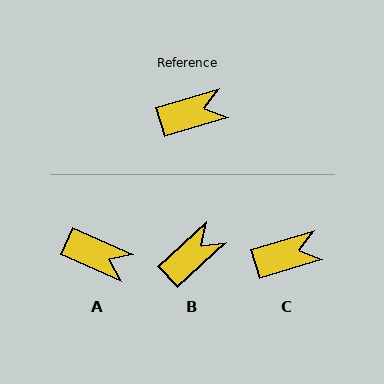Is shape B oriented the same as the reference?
No, it is off by about 26 degrees.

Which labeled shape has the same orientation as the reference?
C.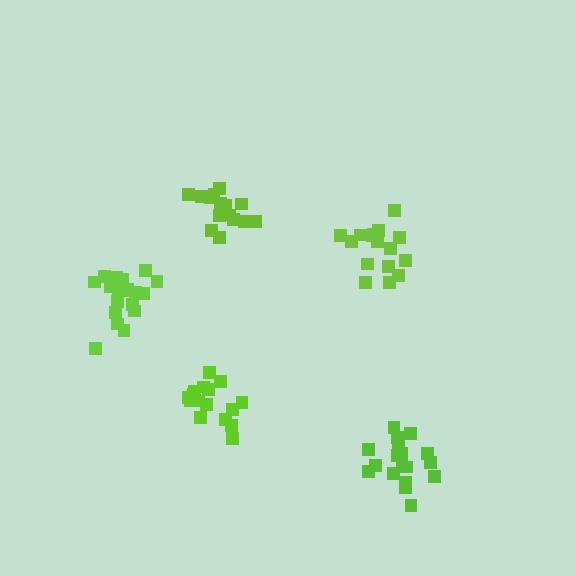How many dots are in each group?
Group 1: 16 dots, Group 2: 15 dots, Group 3: 16 dots, Group 4: 20 dots, Group 5: 18 dots (85 total).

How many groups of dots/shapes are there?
There are 5 groups.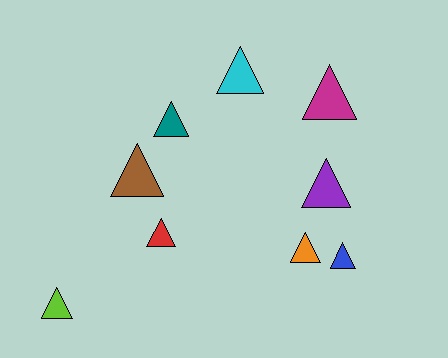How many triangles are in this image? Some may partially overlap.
There are 9 triangles.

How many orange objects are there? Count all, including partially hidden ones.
There is 1 orange object.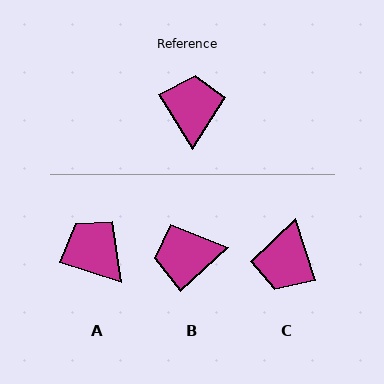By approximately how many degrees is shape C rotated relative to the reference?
Approximately 166 degrees counter-clockwise.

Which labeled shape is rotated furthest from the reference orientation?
C, about 166 degrees away.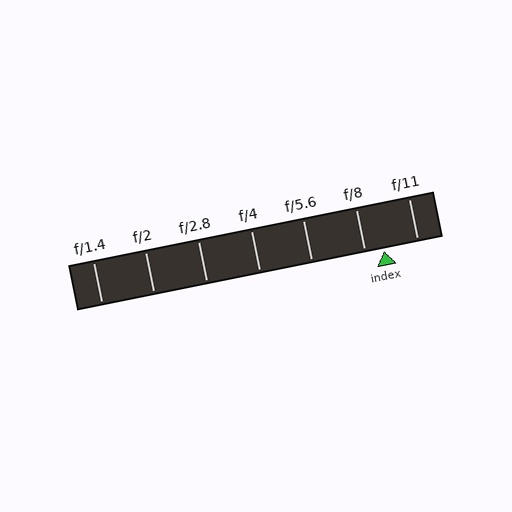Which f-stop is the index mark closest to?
The index mark is closest to f/8.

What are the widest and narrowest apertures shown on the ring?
The widest aperture shown is f/1.4 and the narrowest is f/11.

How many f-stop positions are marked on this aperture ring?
There are 7 f-stop positions marked.